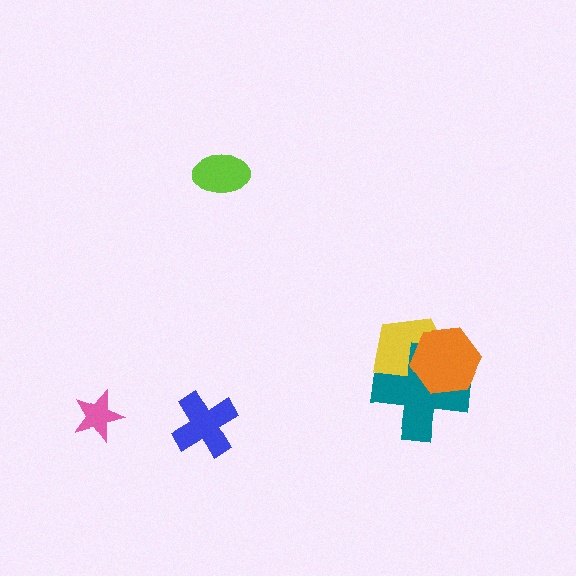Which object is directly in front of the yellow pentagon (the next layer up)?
The teal cross is directly in front of the yellow pentagon.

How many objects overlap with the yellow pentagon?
2 objects overlap with the yellow pentagon.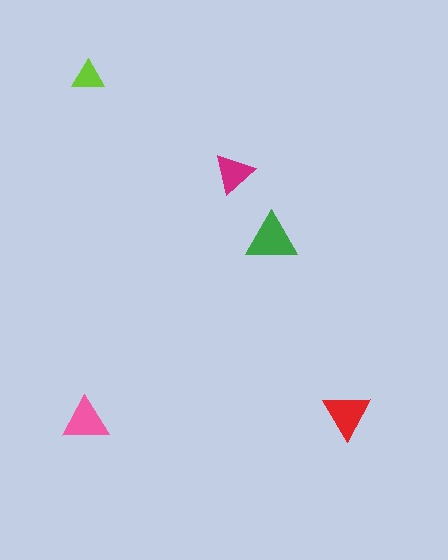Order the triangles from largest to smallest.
the green one, the red one, the pink one, the magenta one, the lime one.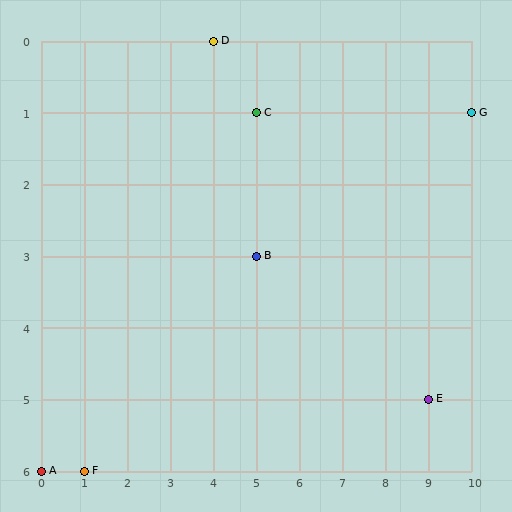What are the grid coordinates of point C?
Point C is at grid coordinates (5, 1).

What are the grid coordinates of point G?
Point G is at grid coordinates (10, 1).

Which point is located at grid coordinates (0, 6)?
Point A is at (0, 6).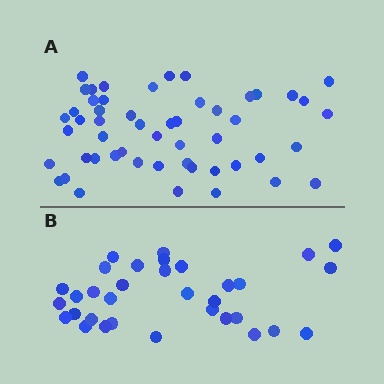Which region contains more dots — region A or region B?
Region A (the top region) has more dots.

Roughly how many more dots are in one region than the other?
Region A has approximately 20 more dots than region B.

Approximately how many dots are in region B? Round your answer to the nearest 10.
About 30 dots. (The exact count is 33, which rounds to 30.)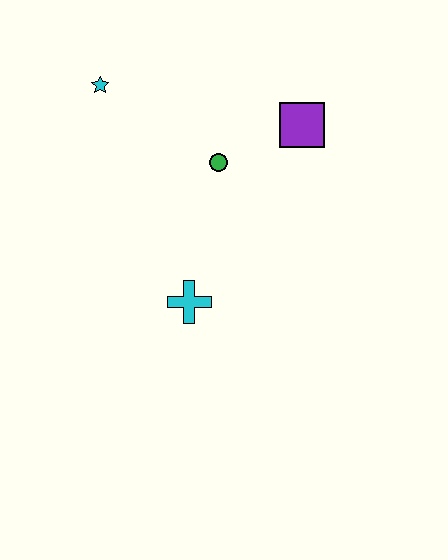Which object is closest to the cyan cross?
The green circle is closest to the cyan cross.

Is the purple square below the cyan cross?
No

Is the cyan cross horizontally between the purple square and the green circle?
No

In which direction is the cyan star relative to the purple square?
The cyan star is to the left of the purple square.